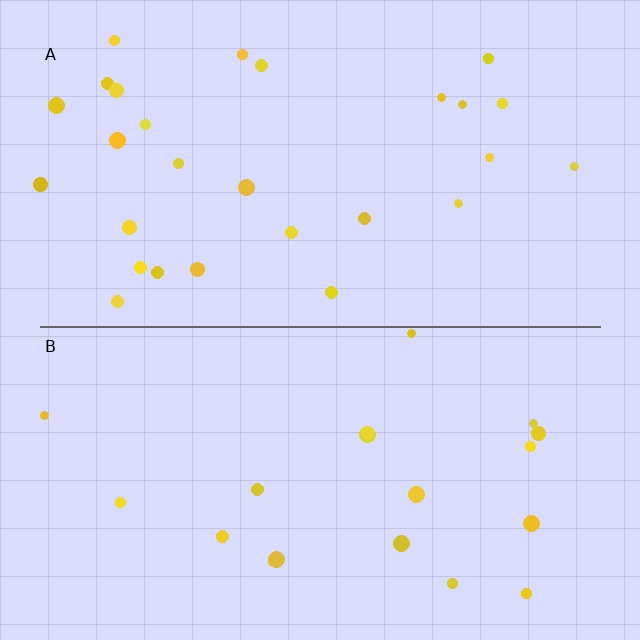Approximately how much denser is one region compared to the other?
Approximately 1.5× — region A over region B.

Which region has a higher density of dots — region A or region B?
A (the top).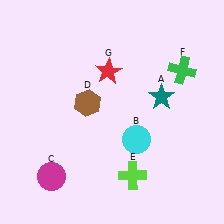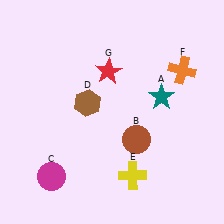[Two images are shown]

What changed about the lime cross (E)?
In Image 1, E is lime. In Image 2, it changed to yellow.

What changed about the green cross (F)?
In Image 1, F is green. In Image 2, it changed to orange.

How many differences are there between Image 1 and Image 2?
There are 3 differences between the two images.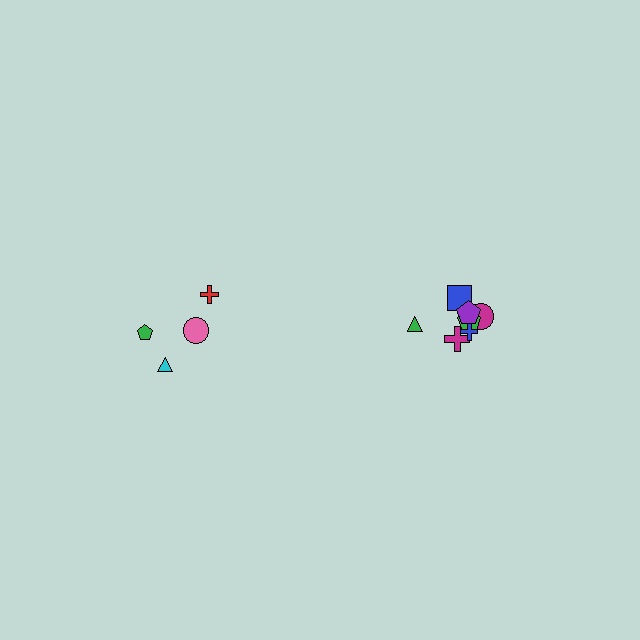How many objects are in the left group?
There are 4 objects.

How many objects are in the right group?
There are 7 objects.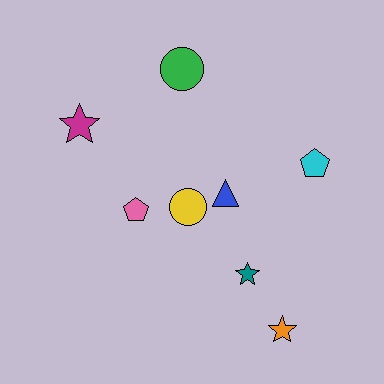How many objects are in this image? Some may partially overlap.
There are 8 objects.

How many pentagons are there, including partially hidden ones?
There are 2 pentagons.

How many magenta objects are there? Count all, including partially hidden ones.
There is 1 magenta object.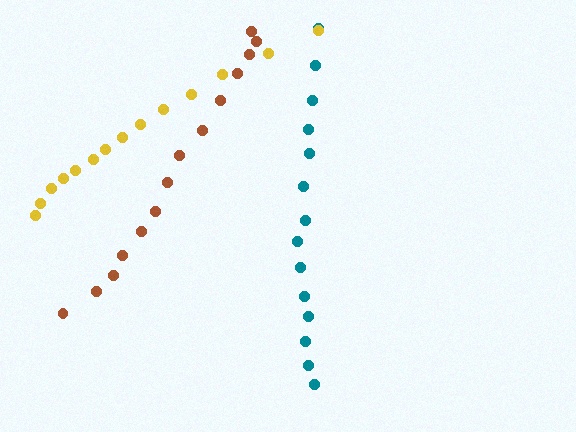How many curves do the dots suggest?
There are 3 distinct paths.